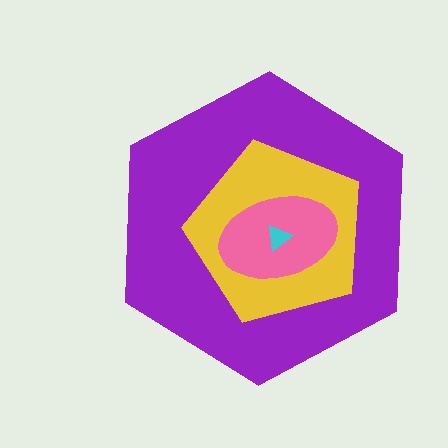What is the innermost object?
The cyan triangle.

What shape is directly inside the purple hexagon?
The yellow pentagon.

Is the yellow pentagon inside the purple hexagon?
Yes.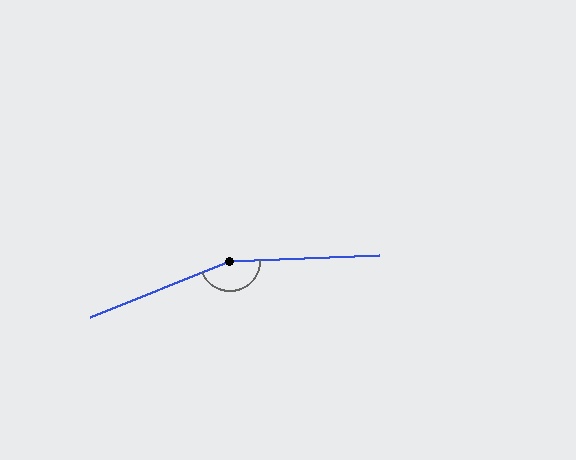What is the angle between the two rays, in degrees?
Approximately 160 degrees.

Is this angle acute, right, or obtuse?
It is obtuse.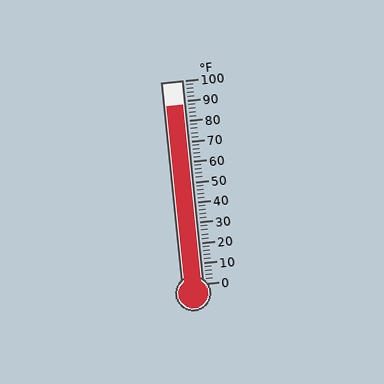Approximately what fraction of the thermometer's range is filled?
The thermometer is filled to approximately 90% of its range.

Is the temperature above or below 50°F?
The temperature is above 50°F.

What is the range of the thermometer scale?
The thermometer scale ranges from 0°F to 100°F.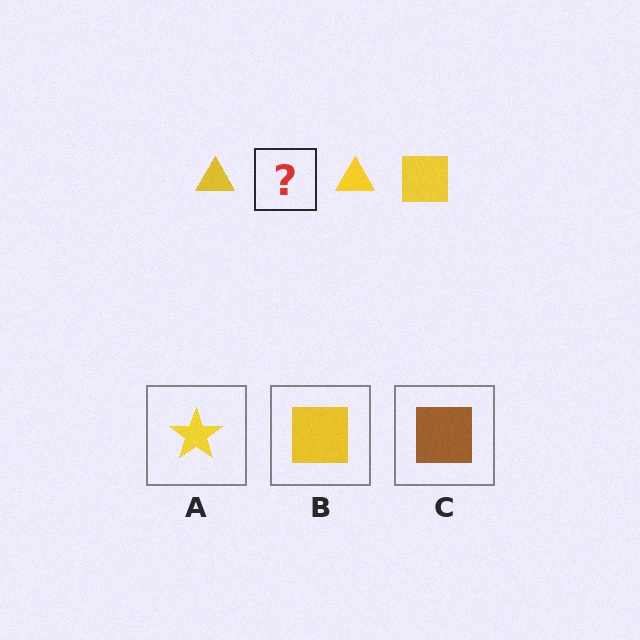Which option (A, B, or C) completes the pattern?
B.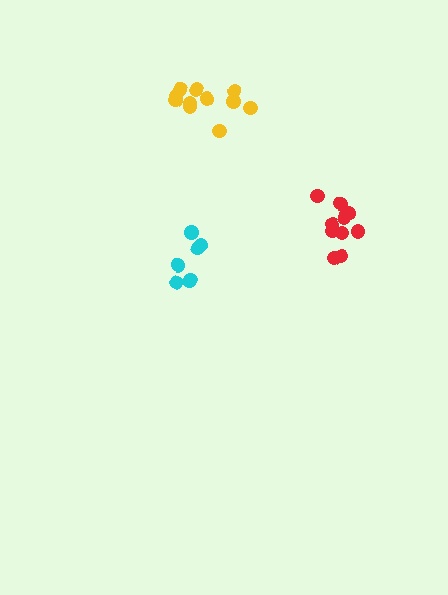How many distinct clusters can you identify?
There are 3 distinct clusters.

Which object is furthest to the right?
The red cluster is rightmost.